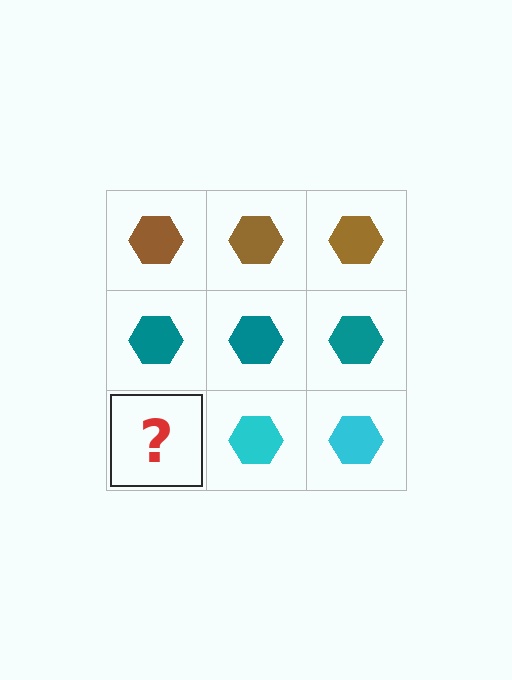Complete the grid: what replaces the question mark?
The question mark should be replaced with a cyan hexagon.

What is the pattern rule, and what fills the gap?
The rule is that each row has a consistent color. The gap should be filled with a cyan hexagon.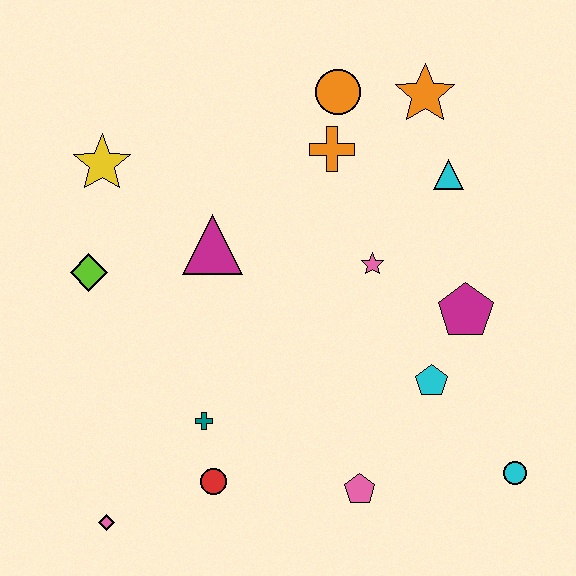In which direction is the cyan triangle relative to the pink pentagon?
The cyan triangle is above the pink pentagon.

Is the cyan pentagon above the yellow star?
No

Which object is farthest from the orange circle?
The pink diamond is farthest from the orange circle.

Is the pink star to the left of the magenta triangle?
No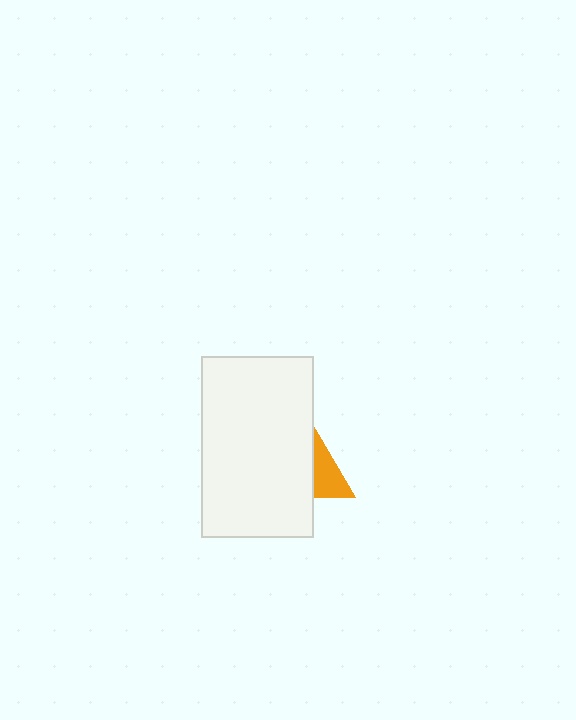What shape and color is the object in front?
The object in front is a white rectangle.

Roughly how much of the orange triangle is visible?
A small part of it is visible (roughly 40%).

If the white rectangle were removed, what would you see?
You would see the complete orange triangle.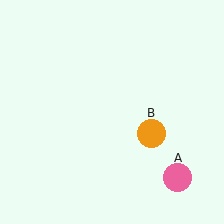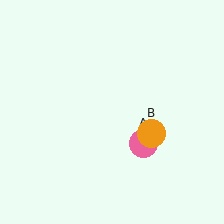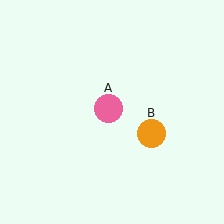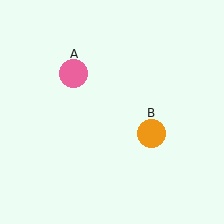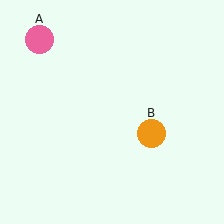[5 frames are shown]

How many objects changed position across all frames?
1 object changed position: pink circle (object A).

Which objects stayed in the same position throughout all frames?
Orange circle (object B) remained stationary.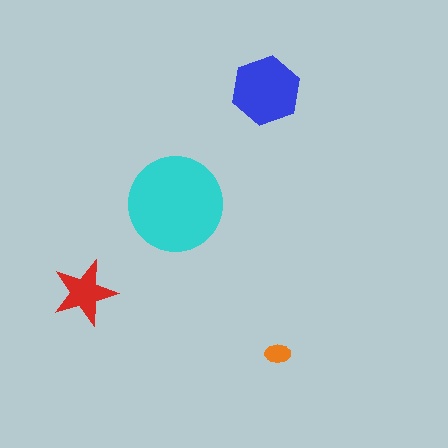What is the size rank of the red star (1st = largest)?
3rd.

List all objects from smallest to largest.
The orange ellipse, the red star, the blue hexagon, the cyan circle.